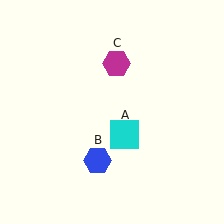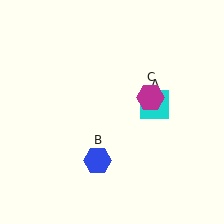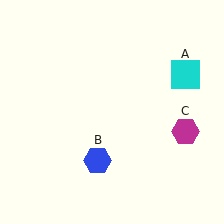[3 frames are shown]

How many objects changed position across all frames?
2 objects changed position: cyan square (object A), magenta hexagon (object C).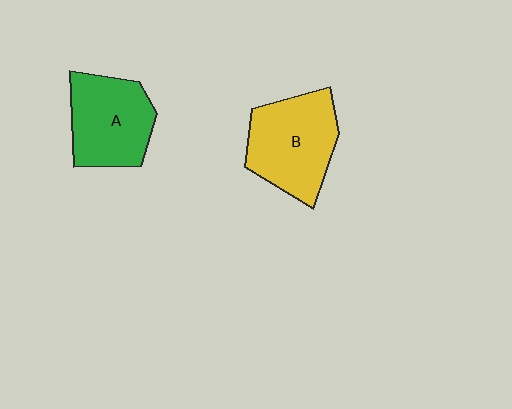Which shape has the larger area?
Shape B (yellow).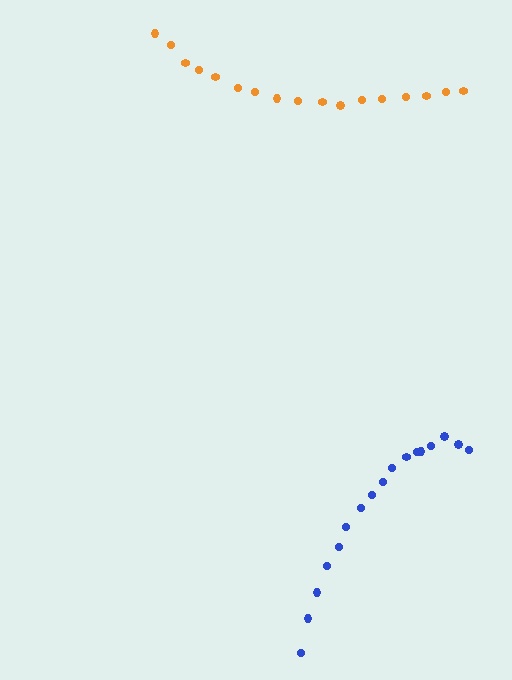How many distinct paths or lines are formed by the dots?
There are 2 distinct paths.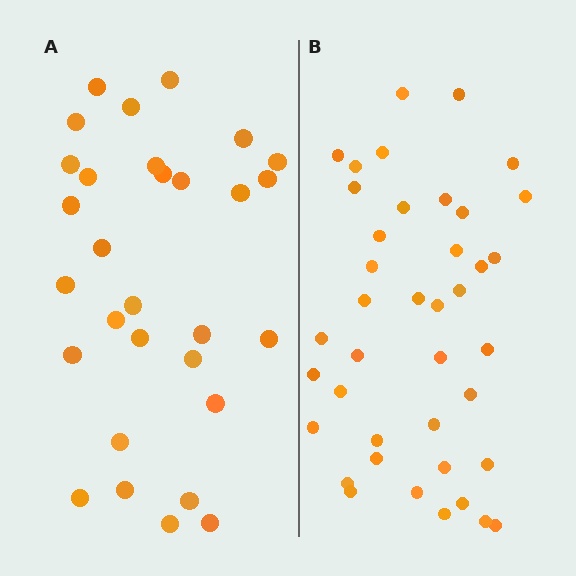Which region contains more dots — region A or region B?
Region B (the right region) has more dots.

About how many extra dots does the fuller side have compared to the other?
Region B has roughly 10 or so more dots than region A.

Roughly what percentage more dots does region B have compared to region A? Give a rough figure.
About 35% more.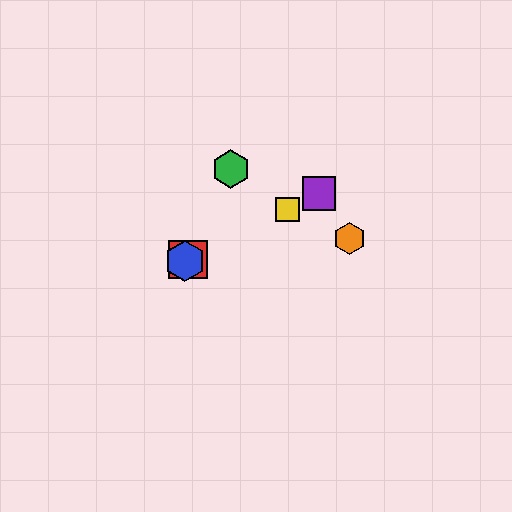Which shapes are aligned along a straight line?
The red square, the blue hexagon, the yellow square, the purple square are aligned along a straight line.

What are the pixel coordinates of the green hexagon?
The green hexagon is at (231, 169).